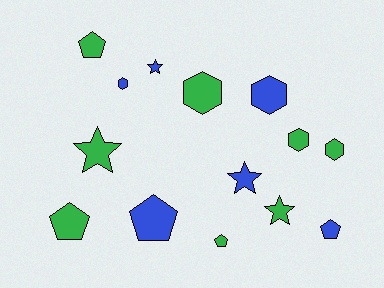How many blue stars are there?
There are 2 blue stars.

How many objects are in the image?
There are 14 objects.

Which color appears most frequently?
Green, with 8 objects.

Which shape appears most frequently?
Pentagon, with 5 objects.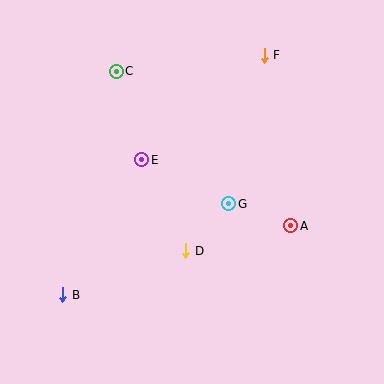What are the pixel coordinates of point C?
Point C is at (116, 71).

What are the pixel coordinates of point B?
Point B is at (63, 295).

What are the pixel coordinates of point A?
Point A is at (291, 226).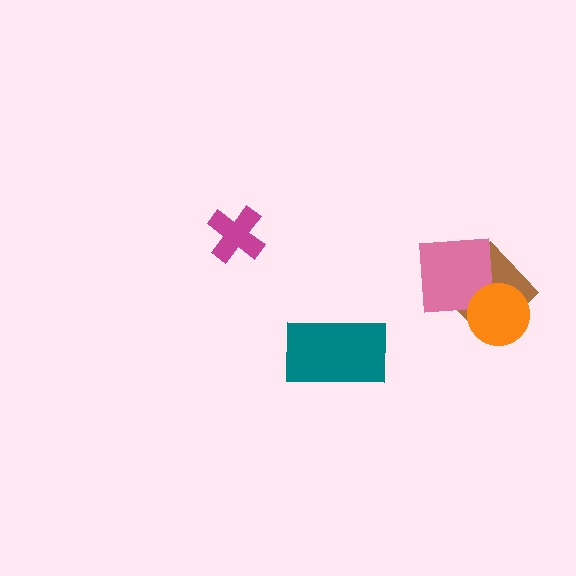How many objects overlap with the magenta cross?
0 objects overlap with the magenta cross.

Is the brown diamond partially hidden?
Yes, it is partially covered by another shape.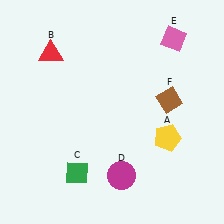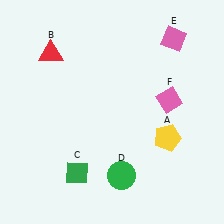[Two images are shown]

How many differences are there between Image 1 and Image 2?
There are 2 differences between the two images.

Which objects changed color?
D changed from magenta to green. F changed from brown to pink.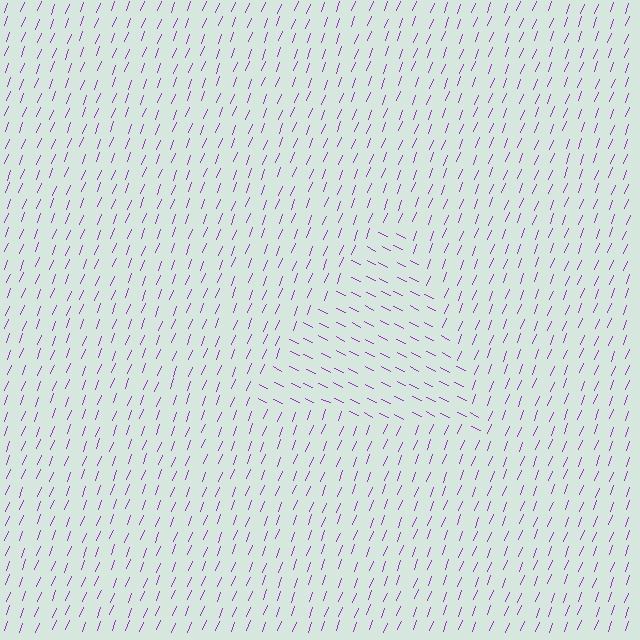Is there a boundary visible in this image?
Yes, there is a texture boundary formed by a change in line orientation.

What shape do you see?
I see a triangle.